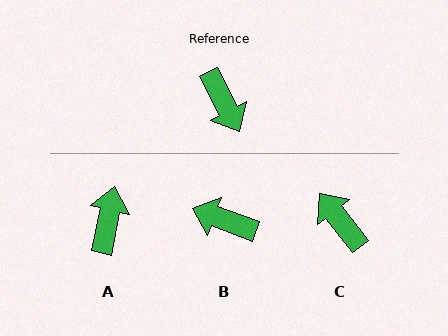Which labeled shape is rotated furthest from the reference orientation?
C, about 170 degrees away.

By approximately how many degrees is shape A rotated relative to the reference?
Approximately 141 degrees counter-clockwise.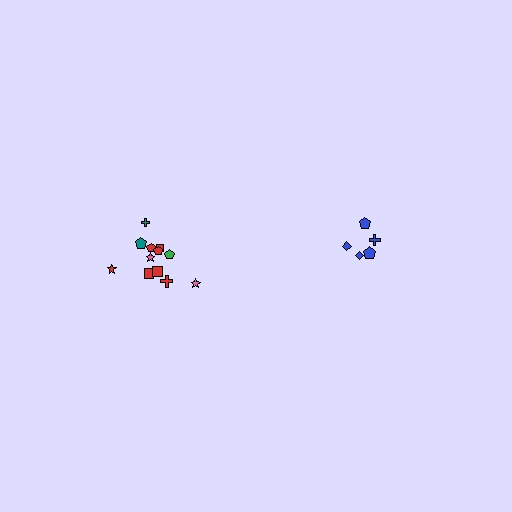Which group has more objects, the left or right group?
The left group.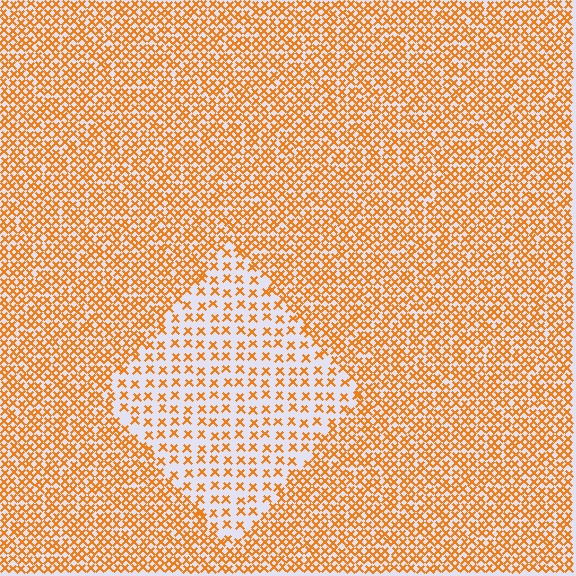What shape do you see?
I see a diamond.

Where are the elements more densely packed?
The elements are more densely packed outside the diamond boundary.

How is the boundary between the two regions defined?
The boundary is defined by a change in element density (approximately 2.2x ratio). All elements are the same color, size, and shape.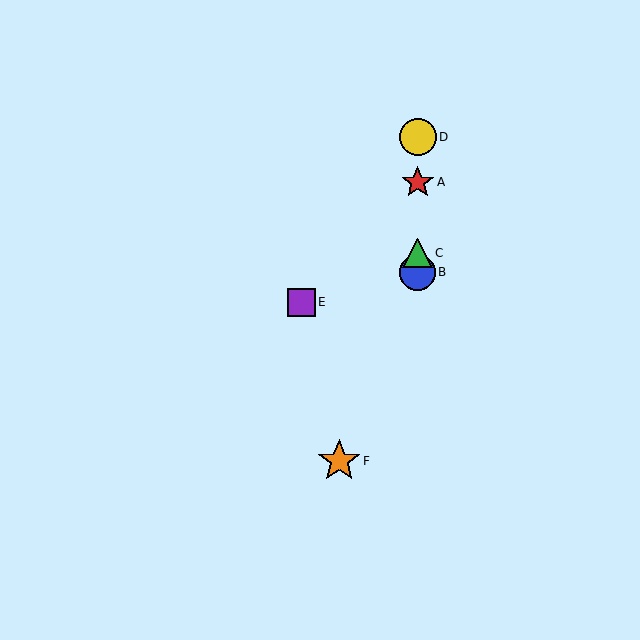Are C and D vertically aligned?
Yes, both are at x≈418.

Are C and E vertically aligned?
No, C is at x≈418 and E is at x≈301.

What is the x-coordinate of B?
Object B is at x≈418.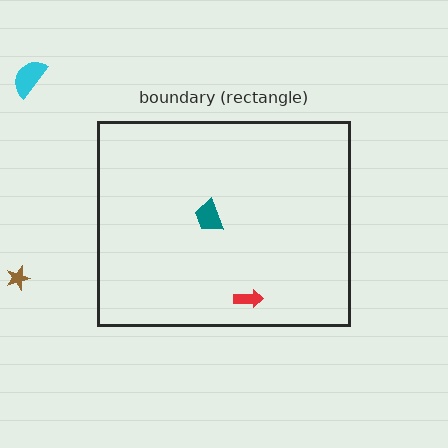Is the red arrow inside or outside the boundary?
Inside.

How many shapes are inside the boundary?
2 inside, 2 outside.